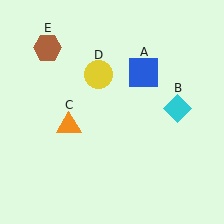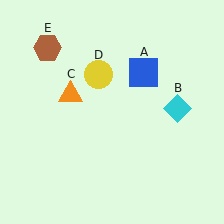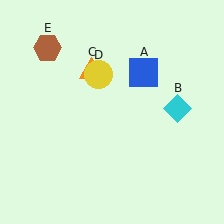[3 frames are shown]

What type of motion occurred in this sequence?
The orange triangle (object C) rotated clockwise around the center of the scene.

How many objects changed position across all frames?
1 object changed position: orange triangle (object C).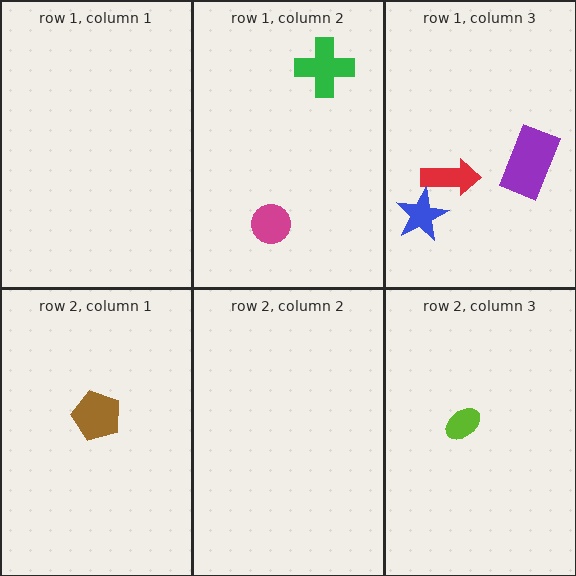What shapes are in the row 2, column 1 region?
The brown pentagon.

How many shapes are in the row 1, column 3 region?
3.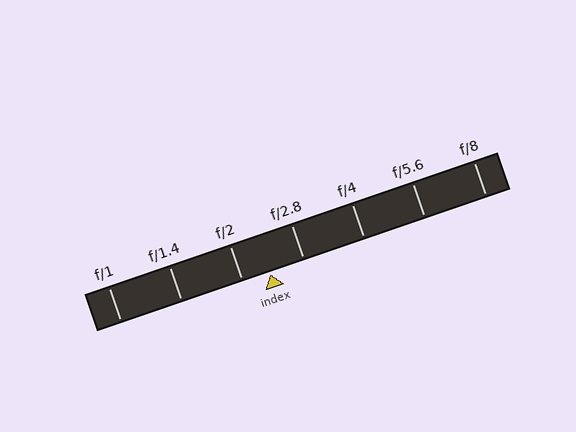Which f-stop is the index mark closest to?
The index mark is closest to f/2.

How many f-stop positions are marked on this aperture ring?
There are 7 f-stop positions marked.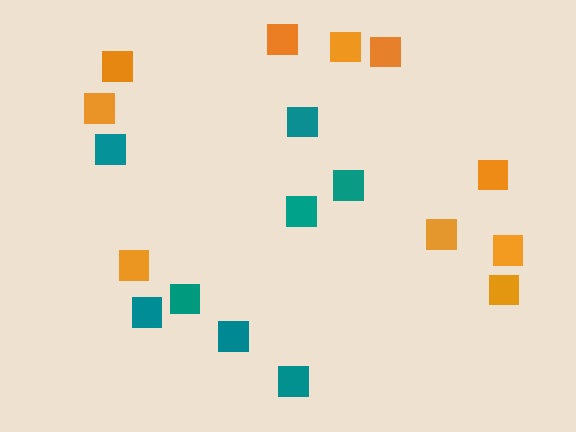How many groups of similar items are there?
There are 2 groups: one group of teal squares (8) and one group of orange squares (10).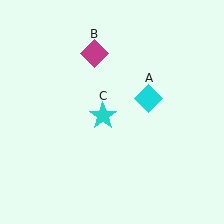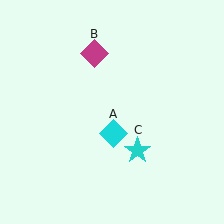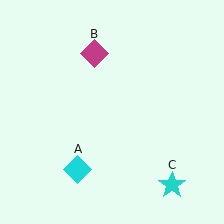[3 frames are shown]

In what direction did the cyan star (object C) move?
The cyan star (object C) moved down and to the right.